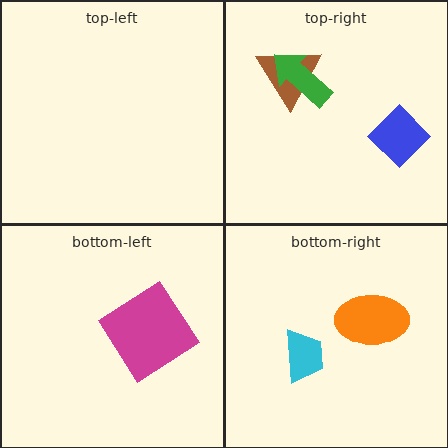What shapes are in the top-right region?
The blue diamond, the brown triangle, the green arrow.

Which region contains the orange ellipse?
The bottom-right region.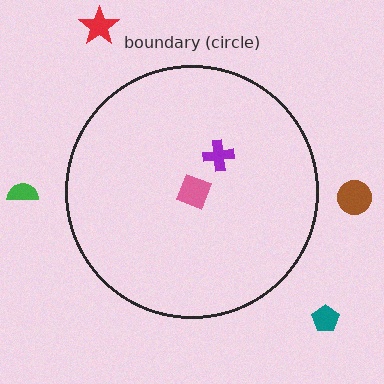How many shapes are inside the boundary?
2 inside, 4 outside.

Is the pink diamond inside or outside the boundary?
Inside.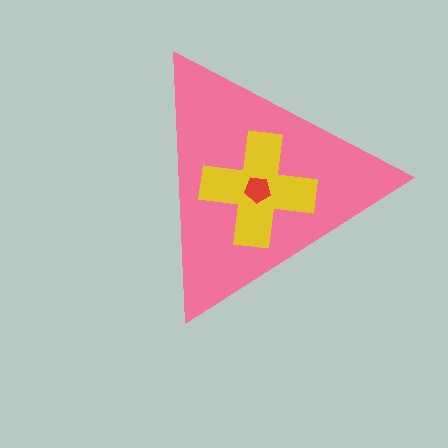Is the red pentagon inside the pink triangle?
Yes.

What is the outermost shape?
The pink triangle.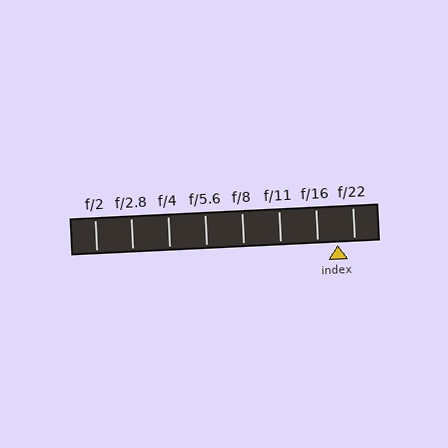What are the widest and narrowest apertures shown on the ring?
The widest aperture shown is f/2 and the narrowest is f/22.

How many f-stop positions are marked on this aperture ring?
There are 8 f-stop positions marked.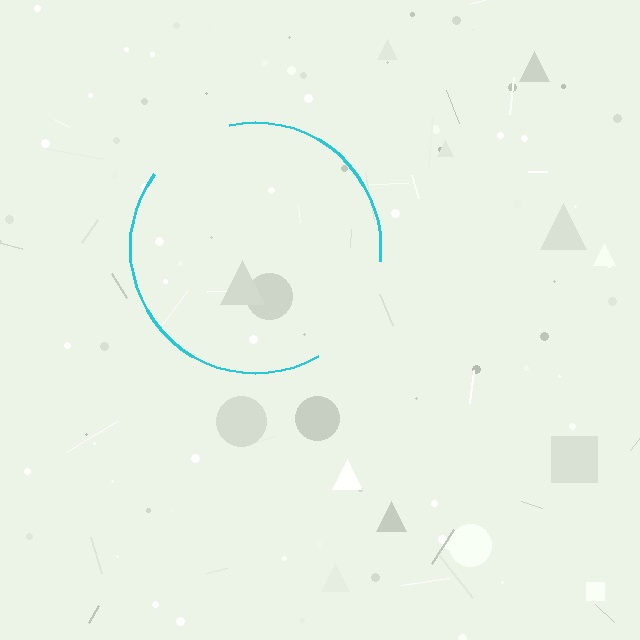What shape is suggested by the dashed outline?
The dashed outline suggests a circle.